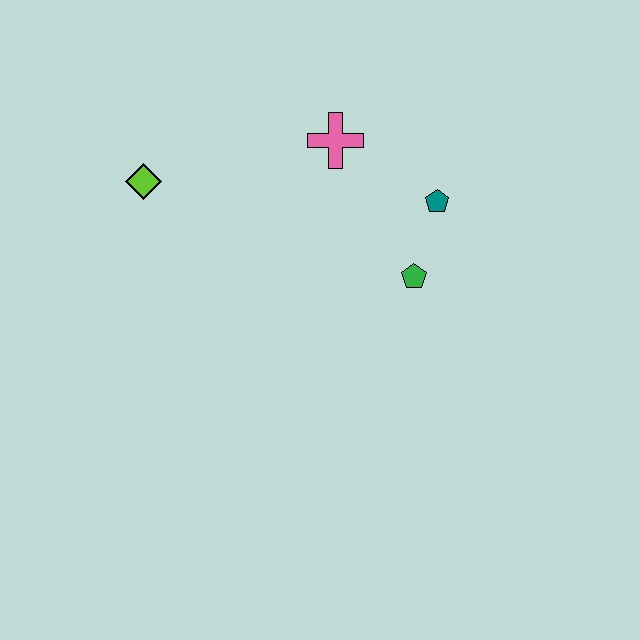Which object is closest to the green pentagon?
The teal pentagon is closest to the green pentagon.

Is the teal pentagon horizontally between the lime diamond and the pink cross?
No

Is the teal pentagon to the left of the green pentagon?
No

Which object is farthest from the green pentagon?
The lime diamond is farthest from the green pentagon.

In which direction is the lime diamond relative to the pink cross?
The lime diamond is to the left of the pink cross.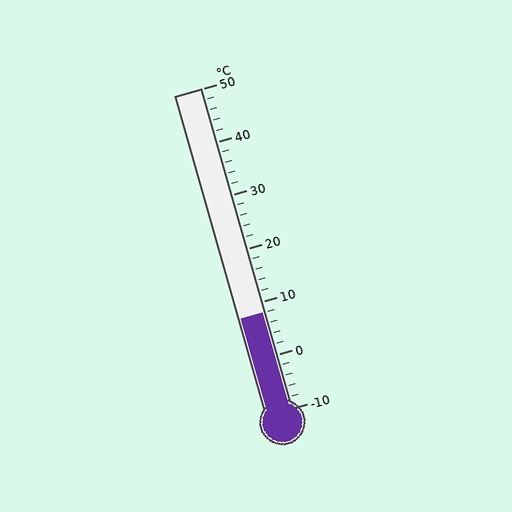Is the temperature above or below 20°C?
The temperature is below 20°C.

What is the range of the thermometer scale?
The thermometer scale ranges from -10°C to 50°C.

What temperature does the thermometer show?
The thermometer shows approximately 8°C.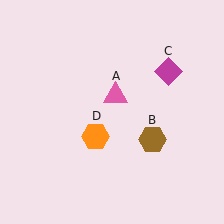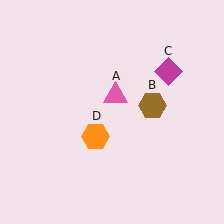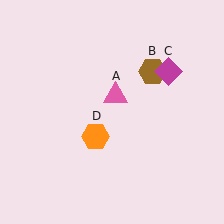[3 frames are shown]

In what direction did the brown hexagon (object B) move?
The brown hexagon (object B) moved up.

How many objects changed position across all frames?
1 object changed position: brown hexagon (object B).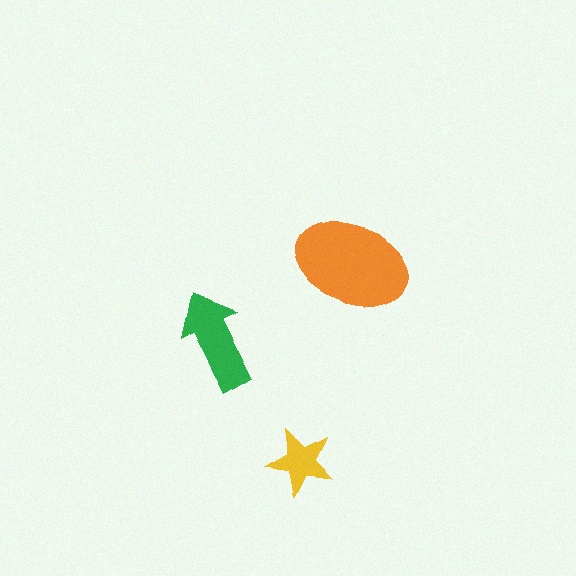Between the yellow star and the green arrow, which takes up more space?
The green arrow.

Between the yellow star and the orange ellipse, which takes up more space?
The orange ellipse.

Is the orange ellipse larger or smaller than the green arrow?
Larger.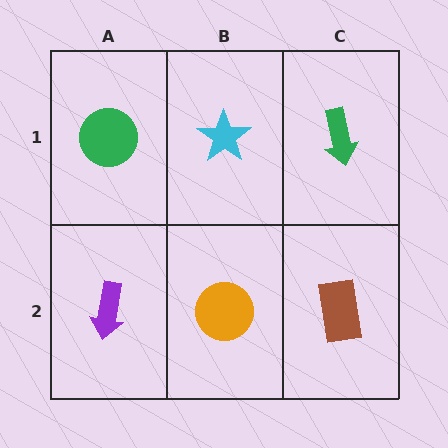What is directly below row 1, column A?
A purple arrow.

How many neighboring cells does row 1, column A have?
2.